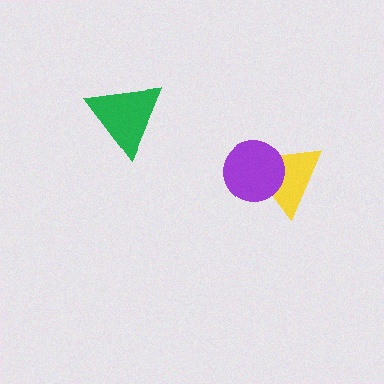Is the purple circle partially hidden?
No, no other shape covers it.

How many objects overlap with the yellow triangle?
1 object overlaps with the yellow triangle.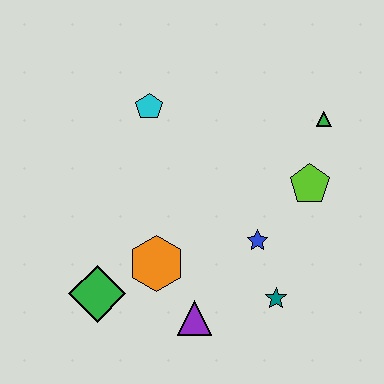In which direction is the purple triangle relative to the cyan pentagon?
The purple triangle is below the cyan pentagon.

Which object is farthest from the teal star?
The cyan pentagon is farthest from the teal star.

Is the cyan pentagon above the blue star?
Yes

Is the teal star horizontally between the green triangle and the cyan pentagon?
Yes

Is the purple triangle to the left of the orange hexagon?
No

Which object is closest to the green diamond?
The orange hexagon is closest to the green diamond.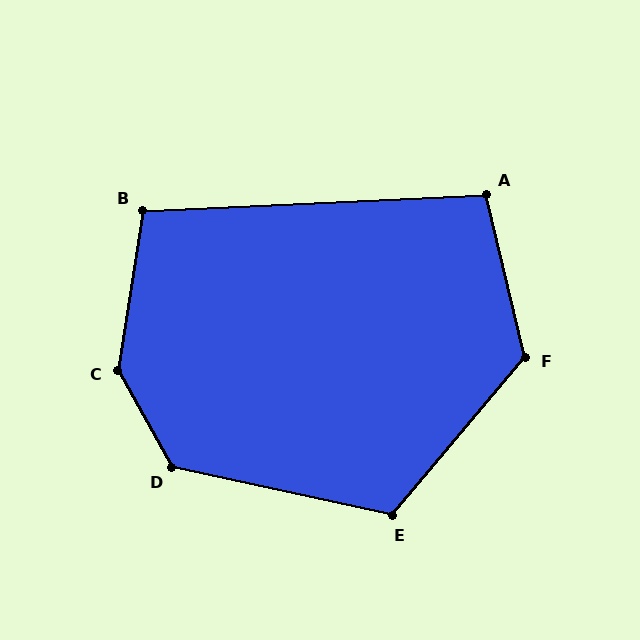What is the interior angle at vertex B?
Approximately 102 degrees (obtuse).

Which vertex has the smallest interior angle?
A, at approximately 101 degrees.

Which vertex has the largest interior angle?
C, at approximately 142 degrees.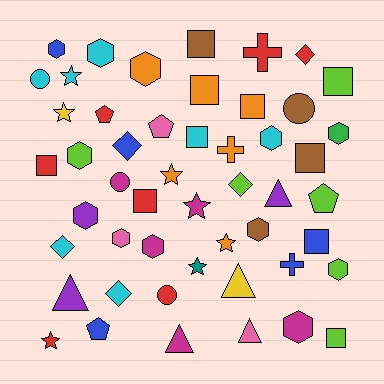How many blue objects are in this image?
There are 5 blue objects.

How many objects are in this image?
There are 50 objects.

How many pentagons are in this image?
There are 4 pentagons.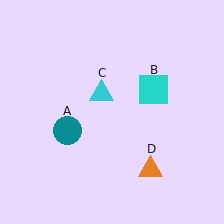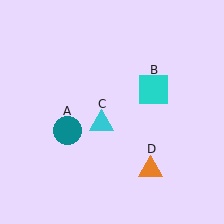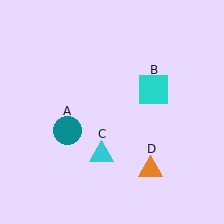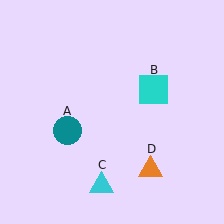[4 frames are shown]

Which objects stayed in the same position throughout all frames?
Teal circle (object A) and cyan square (object B) and orange triangle (object D) remained stationary.